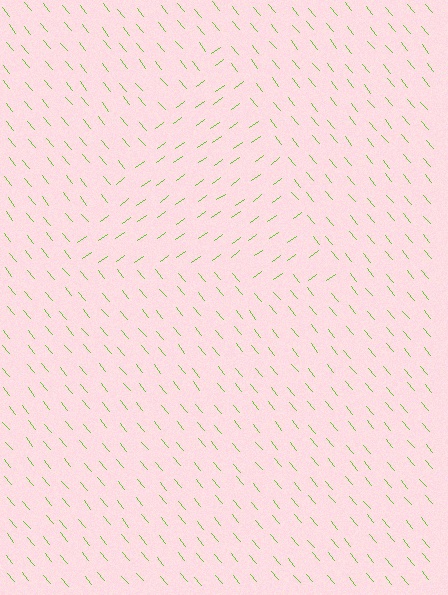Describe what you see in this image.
The image is filled with small lime line segments. A triangle region in the image has lines oriented differently from the surrounding lines, creating a visible texture boundary.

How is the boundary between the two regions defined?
The boundary is defined purely by a change in line orientation (approximately 86 degrees difference). All lines are the same color and thickness.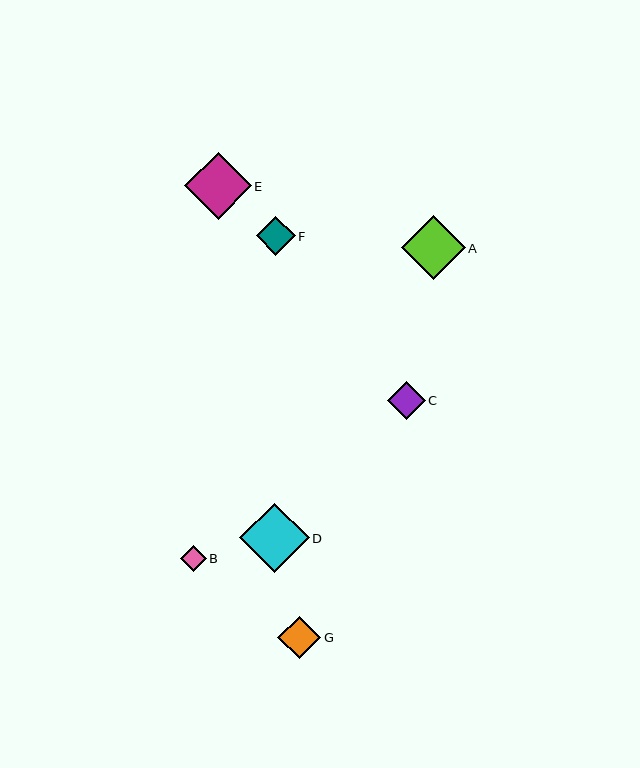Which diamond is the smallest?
Diamond B is the smallest with a size of approximately 26 pixels.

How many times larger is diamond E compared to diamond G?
Diamond E is approximately 1.6 times the size of diamond G.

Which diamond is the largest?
Diamond D is the largest with a size of approximately 69 pixels.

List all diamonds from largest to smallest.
From largest to smallest: D, E, A, G, F, C, B.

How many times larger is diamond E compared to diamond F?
Diamond E is approximately 1.7 times the size of diamond F.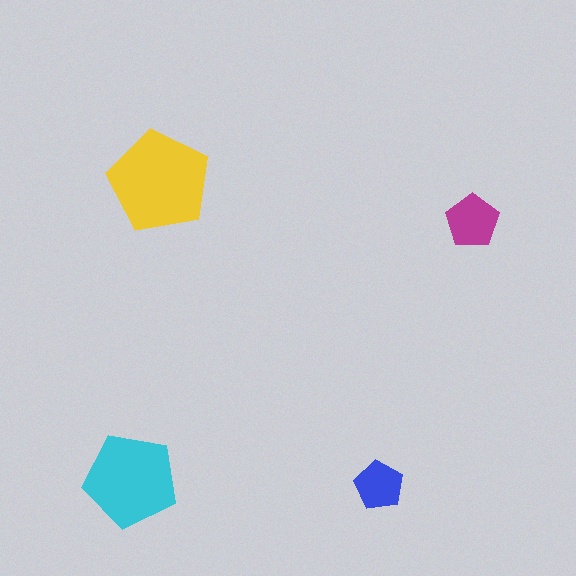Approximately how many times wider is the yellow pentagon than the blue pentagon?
About 2 times wider.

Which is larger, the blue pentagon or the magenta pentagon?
The magenta one.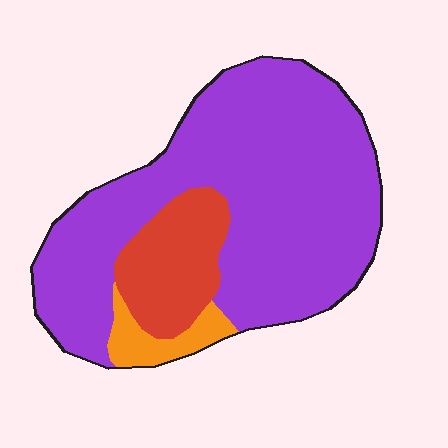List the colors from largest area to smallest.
From largest to smallest: purple, red, orange.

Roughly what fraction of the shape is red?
Red covers roughly 15% of the shape.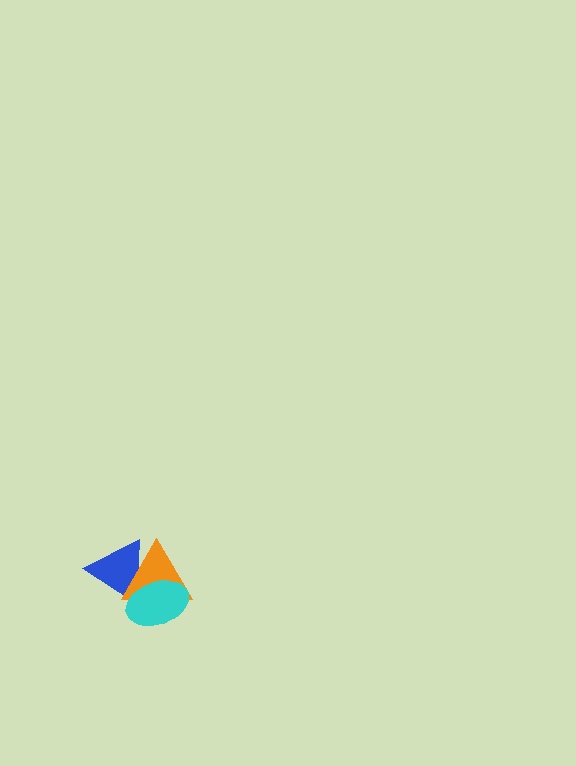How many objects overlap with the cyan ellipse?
2 objects overlap with the cyan ellipse.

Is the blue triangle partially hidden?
Yes, it is partially covered by another shape.